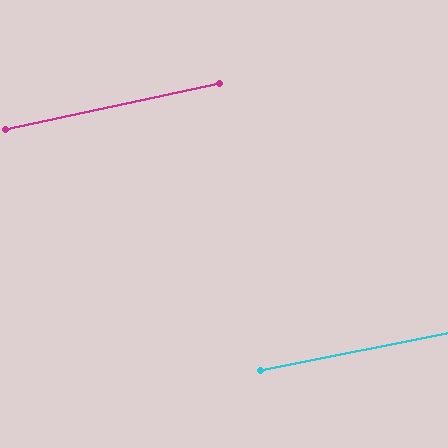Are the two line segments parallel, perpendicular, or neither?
Parallel — their directions differ by only 1.1°.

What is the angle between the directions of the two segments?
Approximately 1 degree.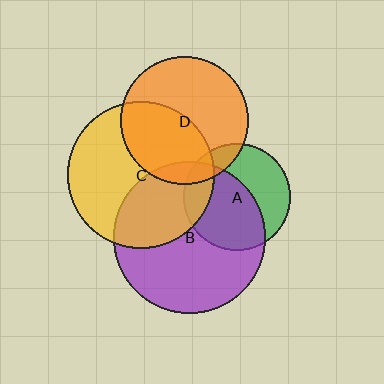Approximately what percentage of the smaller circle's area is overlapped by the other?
Approximately 10%.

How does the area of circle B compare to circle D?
Approximately 1.4 times.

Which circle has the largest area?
Circle B (purple).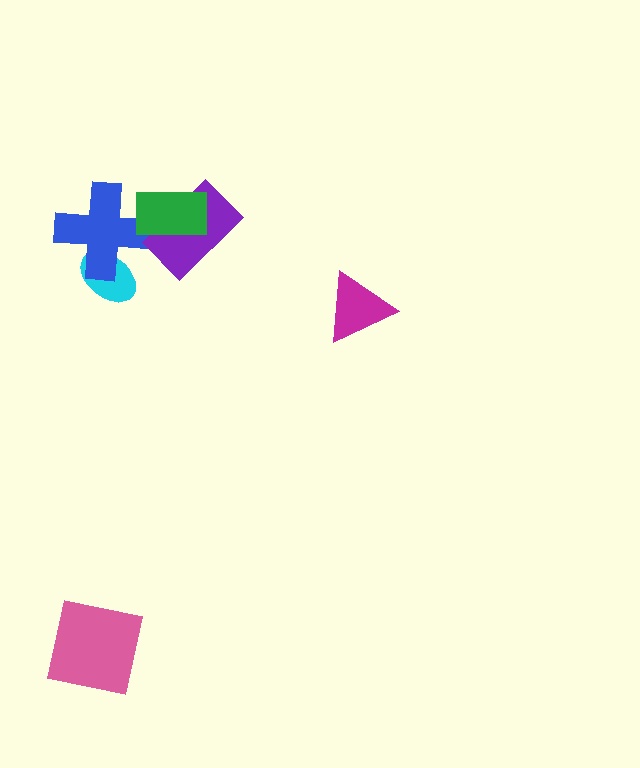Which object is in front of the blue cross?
The green rectangle is in front of the blue cross.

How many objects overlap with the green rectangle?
2 objects overlap with the green rectangle.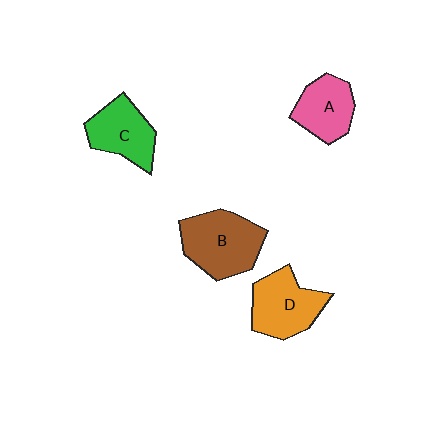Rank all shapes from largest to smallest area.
From largest to smallest: B (brown), D (orange), C (green), A (pink).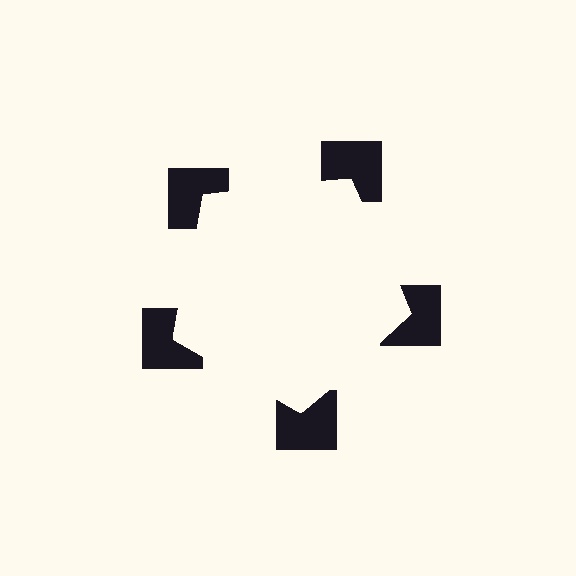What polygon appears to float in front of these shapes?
An illusory pentagon — its edges are inferred from the aligned wedge cuts in the notched squares, not physically drawn.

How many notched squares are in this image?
There are 5 — one at each vertex of the illusory pentagon.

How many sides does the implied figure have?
5 sides.